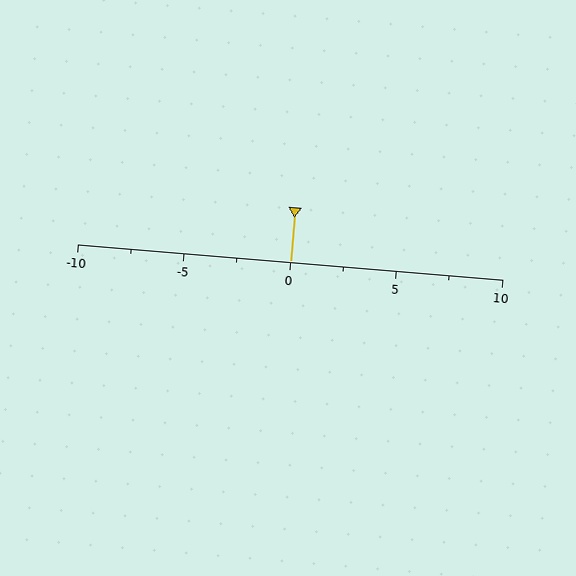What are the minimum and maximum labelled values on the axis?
The axis runs from -10 to 10.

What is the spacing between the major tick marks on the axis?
The major ticks are spaced 5 apart.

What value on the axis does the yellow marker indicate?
The marker indicates approximately 0.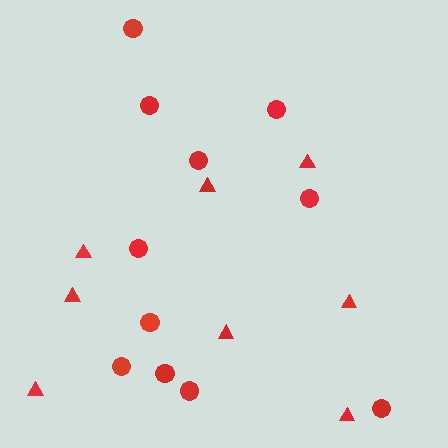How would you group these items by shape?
There are 2 groups: one group of circles (11) and one group of triangles (8).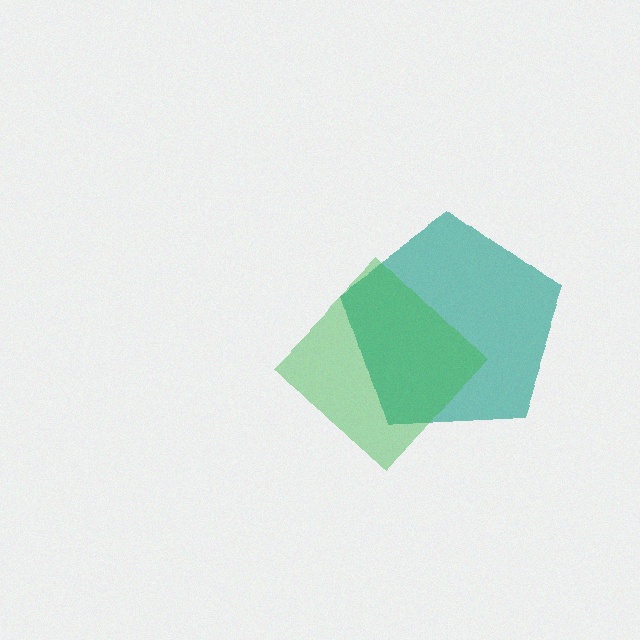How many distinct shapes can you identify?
There are 2 distinct shapes: a teal pentagon, a green diamond.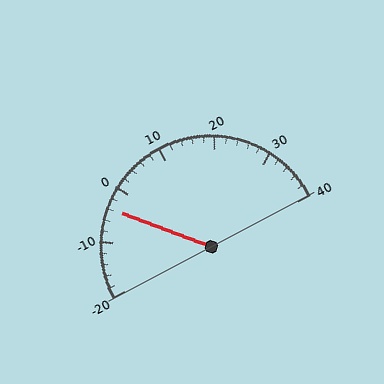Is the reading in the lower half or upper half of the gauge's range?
The reading is in the lower half of the range (-20 to 40).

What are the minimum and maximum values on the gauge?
The gauge ranges from -20 to 40.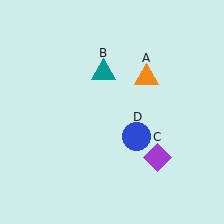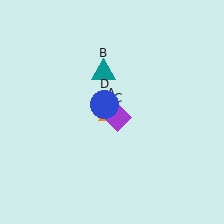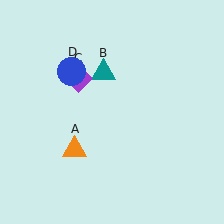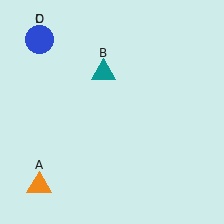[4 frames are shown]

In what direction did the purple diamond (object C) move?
The purple diamond (object C) moved up and to the left.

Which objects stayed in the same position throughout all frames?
Teal triangle (object B) remained stationary.